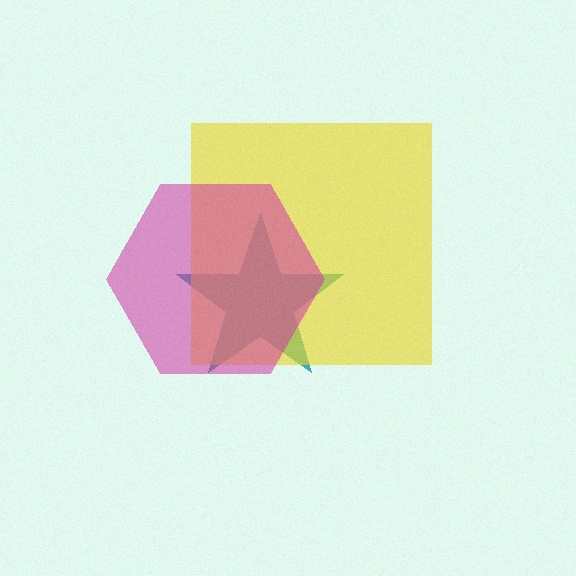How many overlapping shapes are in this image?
There are 3 overlapping shapes in the image.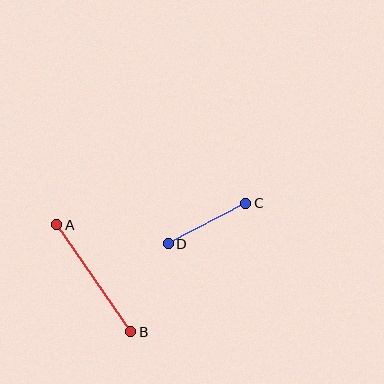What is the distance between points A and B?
The distance is approximately 130 pixels.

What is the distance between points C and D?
The distance is approximately 87 pixels.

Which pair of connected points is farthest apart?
Points A and B are farthest apart.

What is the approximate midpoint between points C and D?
The midpoint is at approximately (207, 223) pixels.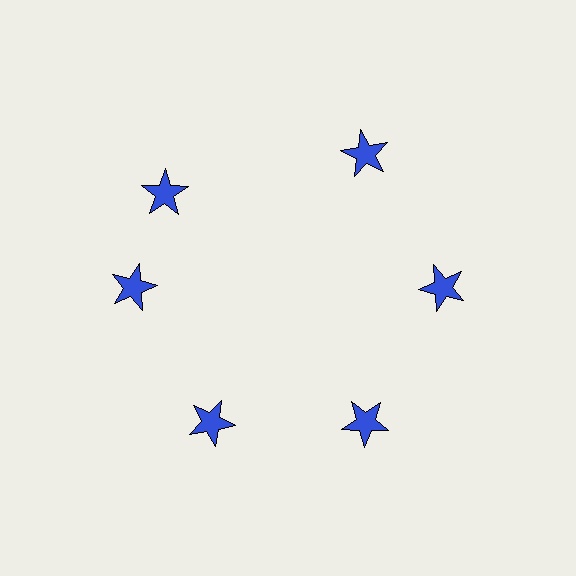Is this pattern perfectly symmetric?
No. The 6 blue stars are arranged in a ring, but one element near the 11 o'clock position is rotated out of alignment along the ring, breaking the 6-fold rotational symmetry.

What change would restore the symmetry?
The symmetry would be restored by rotating it back into even spacing with its neighbors so that all 6 stars sit at equal angles and equal distance from the center.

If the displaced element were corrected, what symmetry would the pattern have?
It would have 6-fold rotational symmetry — the pattern would map onto itself every 60 degrees.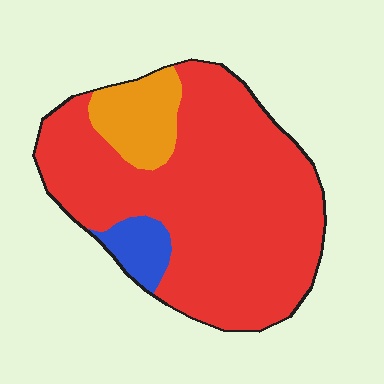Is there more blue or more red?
Red.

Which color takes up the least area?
Blue, at roughly 5%.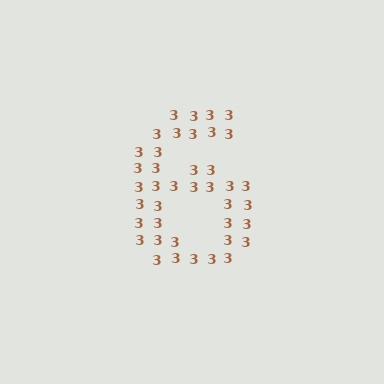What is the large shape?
The large shape is the digit 6.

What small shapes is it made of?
It is made of small digit 3's.